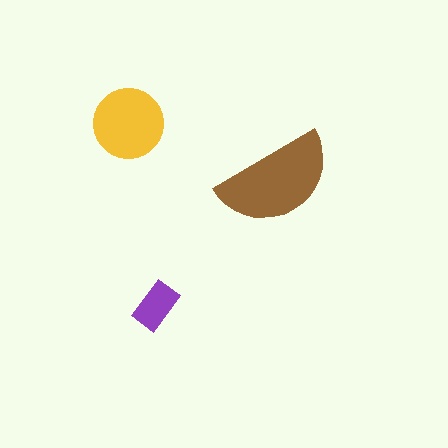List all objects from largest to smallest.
The brown semicircle, the yellow circle, the purple rectangle.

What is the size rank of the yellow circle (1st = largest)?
2nd.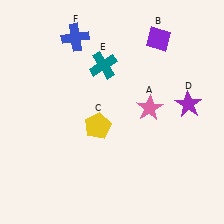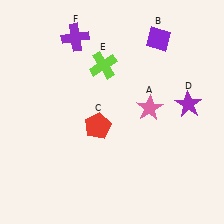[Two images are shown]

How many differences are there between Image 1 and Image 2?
There are 3 differences between the two images.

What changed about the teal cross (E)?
In Image 1, E is teal. In Image 2, it changed to lime.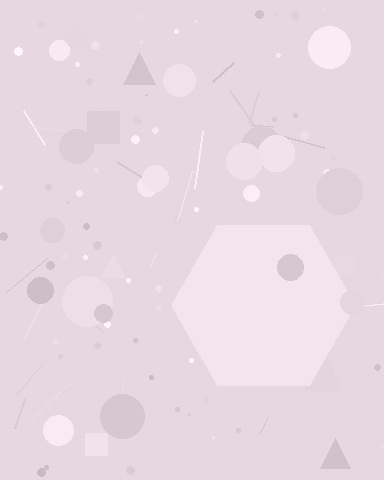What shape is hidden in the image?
A hexagon is hidden in the image.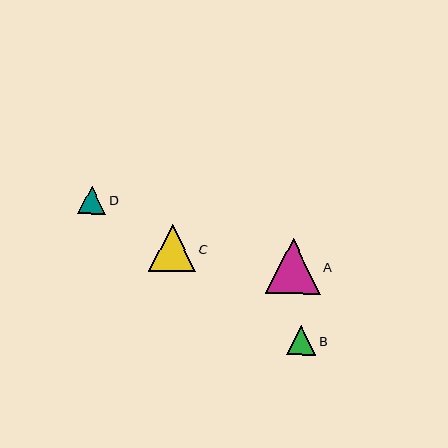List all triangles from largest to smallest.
From largest to smallest: A, C, B, D.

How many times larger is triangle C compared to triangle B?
Triangle C is approximately 1.6 times the size of triangle B.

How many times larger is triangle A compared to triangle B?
Triangle A is approximately 1.9 times the size of triangle B.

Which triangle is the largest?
Triangle A is the largest with a size of approximately 55 pixels.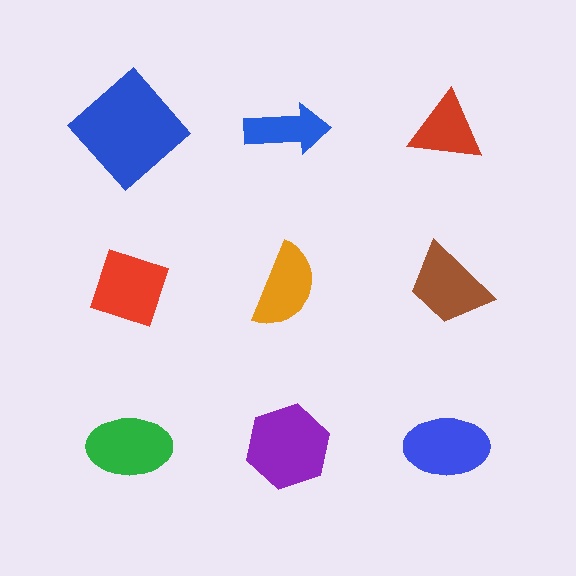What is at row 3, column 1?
A green ellipse.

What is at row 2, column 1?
A red diamond.